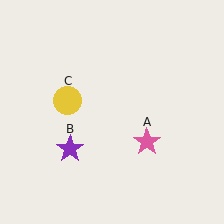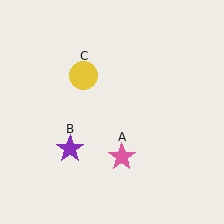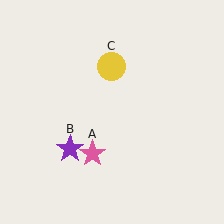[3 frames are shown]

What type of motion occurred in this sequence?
The pink star (object A), yellow circle (object C) rotated clockwise around the center of the scene.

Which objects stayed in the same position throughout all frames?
Purple star (object B) remained stationary.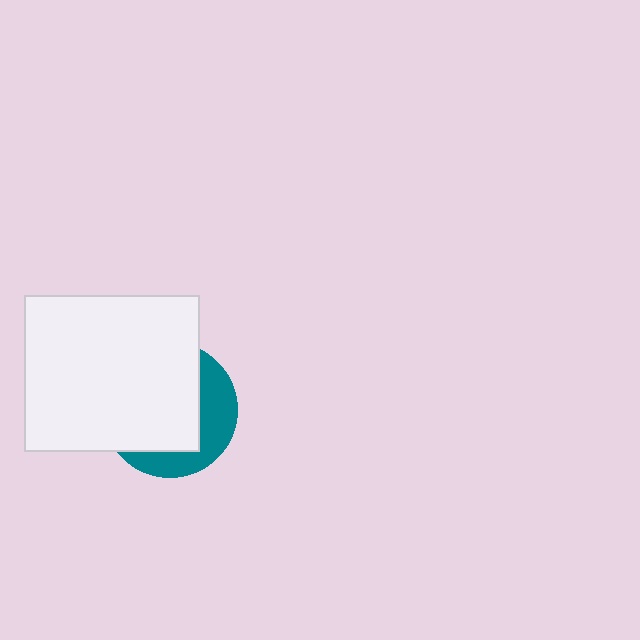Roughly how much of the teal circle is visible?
A small part of it is visible (roughly 35%).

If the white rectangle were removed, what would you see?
You would see the complete teal circle.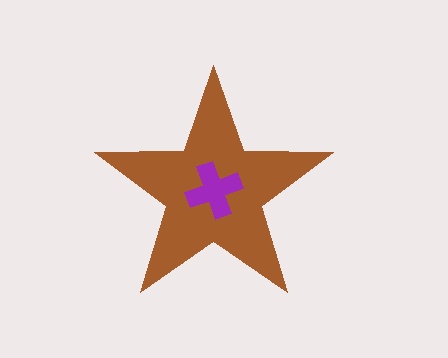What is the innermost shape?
The purple cross.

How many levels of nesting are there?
2.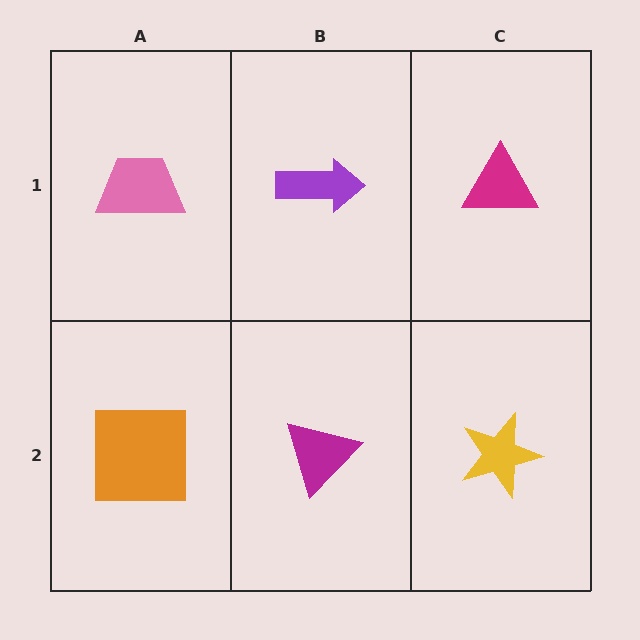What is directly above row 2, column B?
A purple arrow.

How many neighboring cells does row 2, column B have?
3.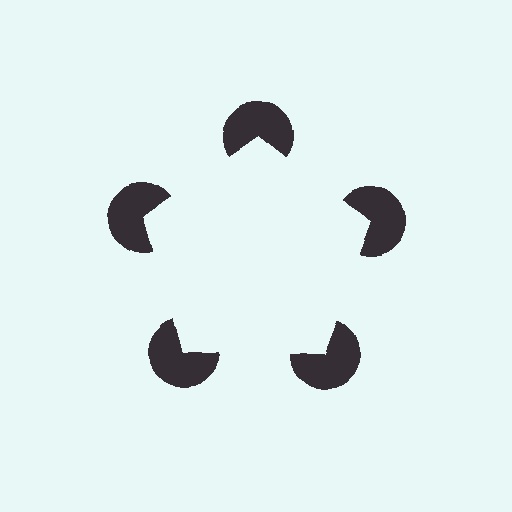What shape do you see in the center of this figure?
An illusory pentagon — its edges are inferred from the aligned wedge cuts in the pac-man discs, not physically drawn.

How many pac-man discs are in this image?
There are 5 — one at each vertex of the illusory pentagon.